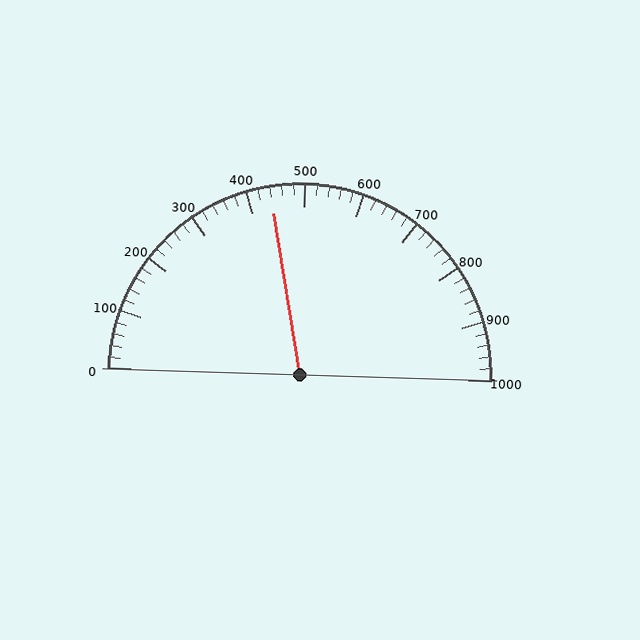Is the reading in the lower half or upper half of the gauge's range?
The reading is in the lower half of the range (0 to 1000).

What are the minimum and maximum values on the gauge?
The gauge ranges from 0 to 1000.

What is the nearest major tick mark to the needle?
The nearest major tick mark is 400.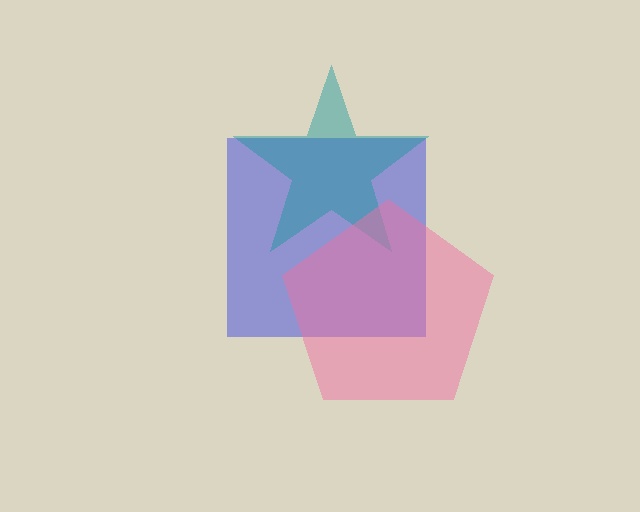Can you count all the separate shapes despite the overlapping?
Yes, there are 3 separate shapes.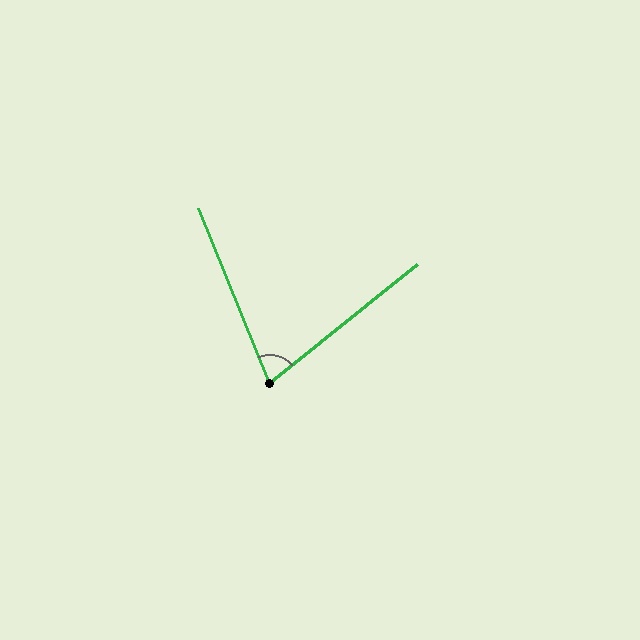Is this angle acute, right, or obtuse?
It is acute.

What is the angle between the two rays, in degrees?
Approximately 73 degrees.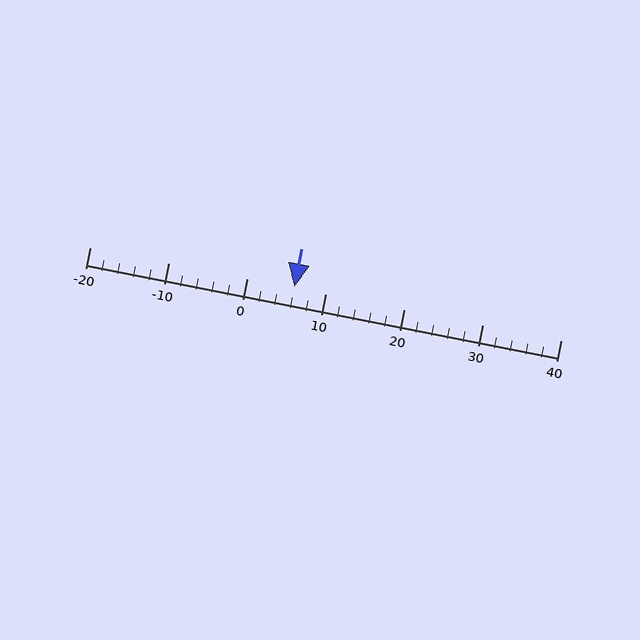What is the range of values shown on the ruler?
The ruler shows values from -20 to 40.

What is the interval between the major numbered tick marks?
The major tick marks are spaced 10 units apart.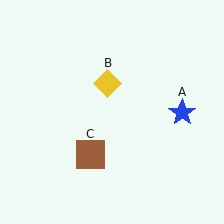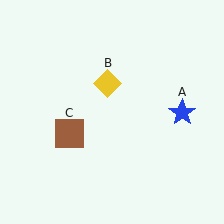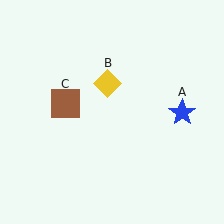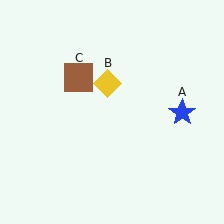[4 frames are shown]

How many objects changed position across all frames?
1 object changed position: brown square (object C).